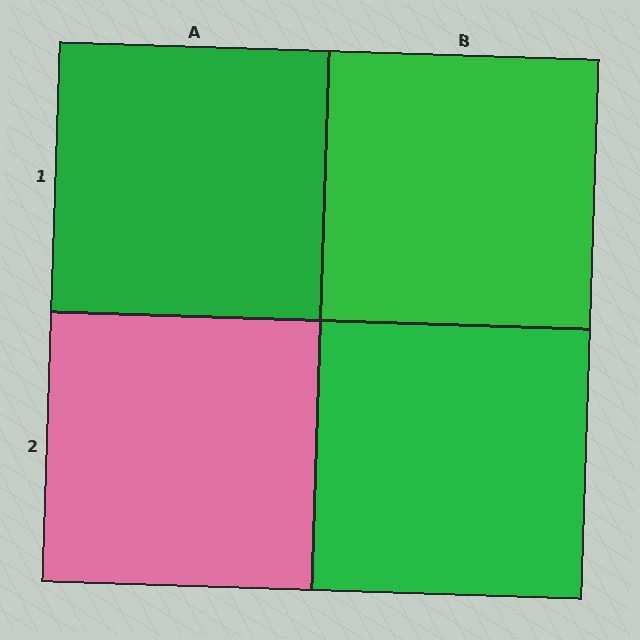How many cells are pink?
1 cell is pink.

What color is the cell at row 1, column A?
Green.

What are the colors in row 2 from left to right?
Pink, green.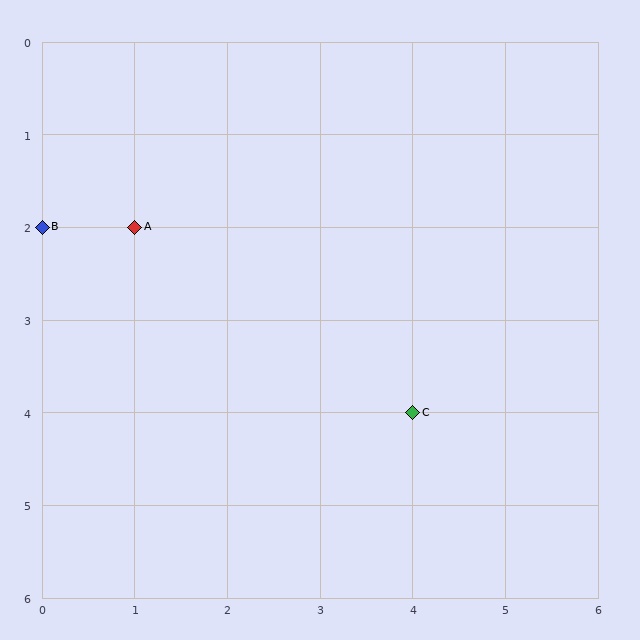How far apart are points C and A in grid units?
Points C and A are 3 columns and 2 rows apart (about 3.6 grid units diagonally).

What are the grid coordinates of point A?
Point A is at grid coordinates (1, 2).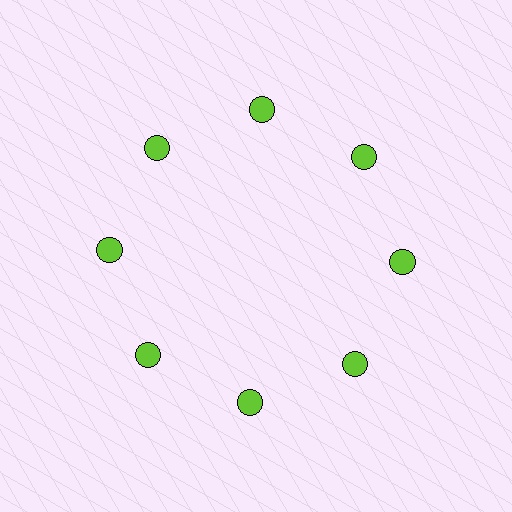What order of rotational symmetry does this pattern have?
This pattern has 8-fold rotational symmetry.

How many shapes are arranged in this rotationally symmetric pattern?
There are 8 shapes, arranged in 8 groups of 1.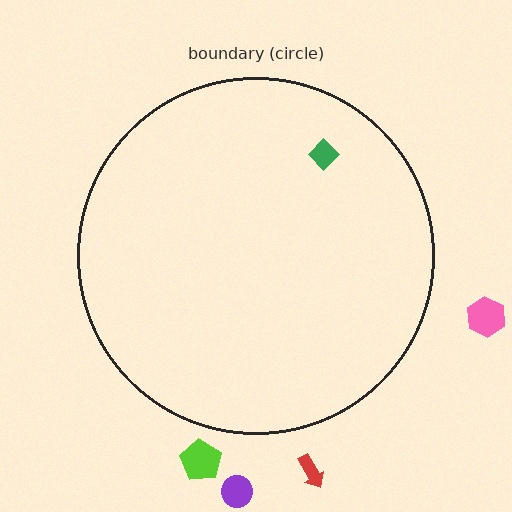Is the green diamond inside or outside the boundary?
Inside.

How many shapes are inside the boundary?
1 inside, 4 outside.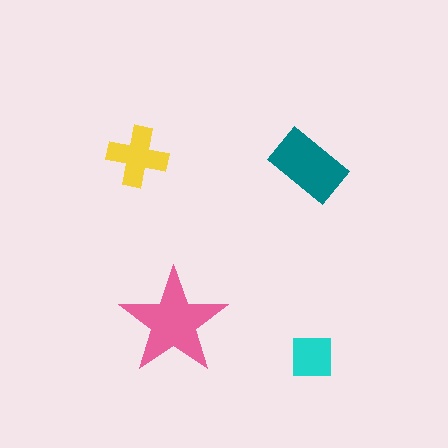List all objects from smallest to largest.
The cyan square, the yellow cross, the teal rectangle, the pink star.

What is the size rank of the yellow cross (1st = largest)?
3rd.